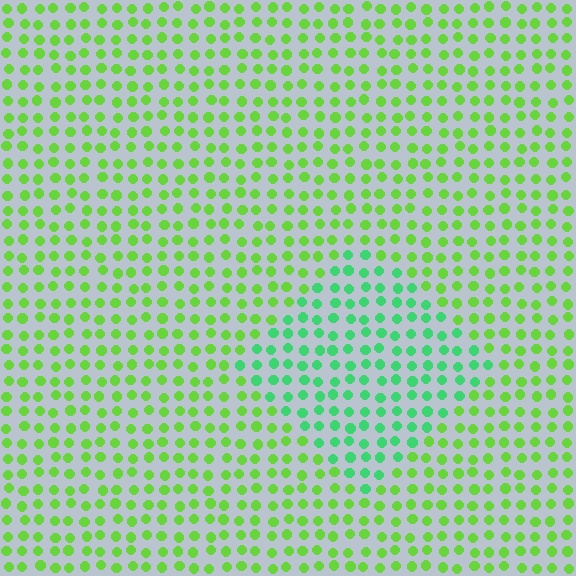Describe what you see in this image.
The image is filled with small lime elements in a uniform arrangement. A diamond-shaped region is visible where the elements are tinted to a slightly different hue, forming a subtle color boundary.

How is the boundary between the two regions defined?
The boundary is defined purely by a slight shift in hue (about 37 degrees). Spacing, size, and orientation are identical on both sides.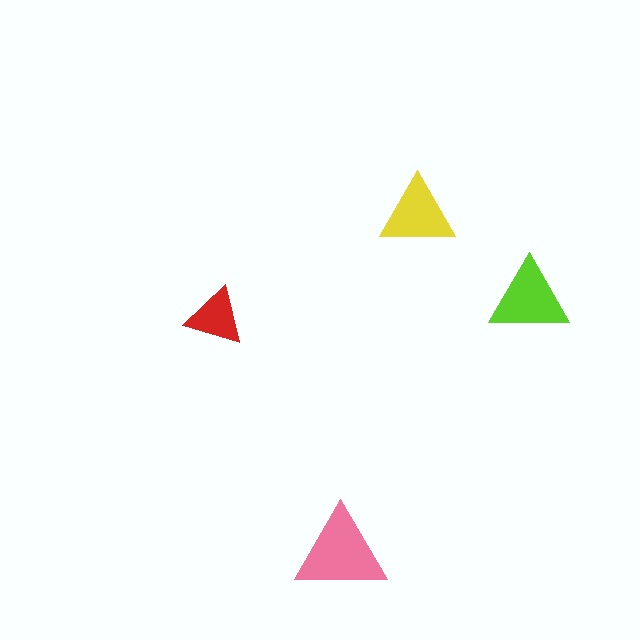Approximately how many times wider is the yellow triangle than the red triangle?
About 1.5 times wider.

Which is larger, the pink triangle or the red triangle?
The pink one.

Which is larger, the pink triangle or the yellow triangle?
The pink one.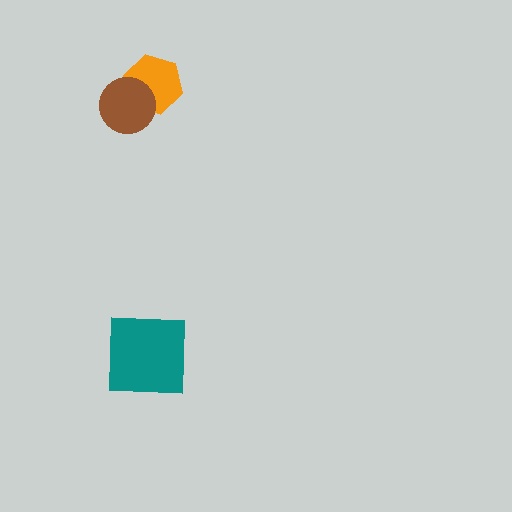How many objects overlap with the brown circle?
1 object overlaps with the brown circle.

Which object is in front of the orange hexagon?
The brown circle is in front of the orange hexagon.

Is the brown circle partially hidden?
No, no other shape covers it.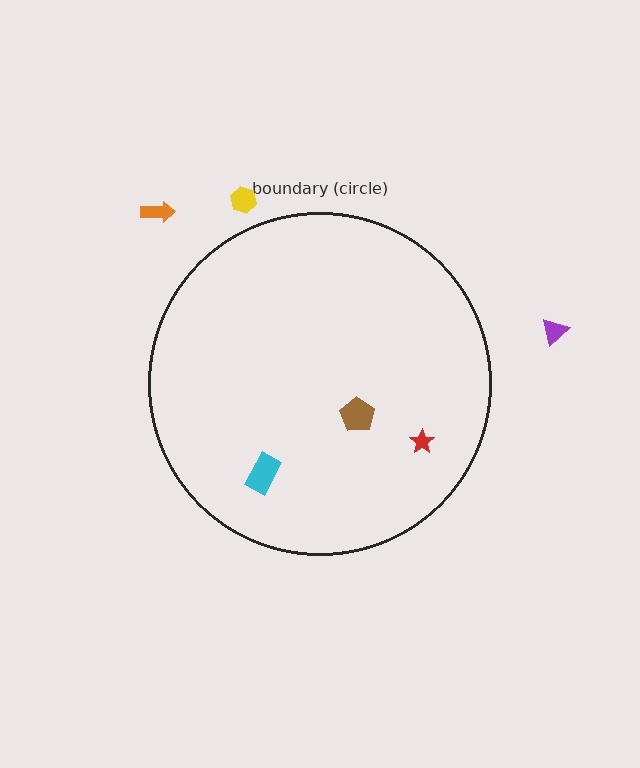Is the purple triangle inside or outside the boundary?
Outside.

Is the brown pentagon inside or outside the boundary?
Inside.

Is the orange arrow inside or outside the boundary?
Outside.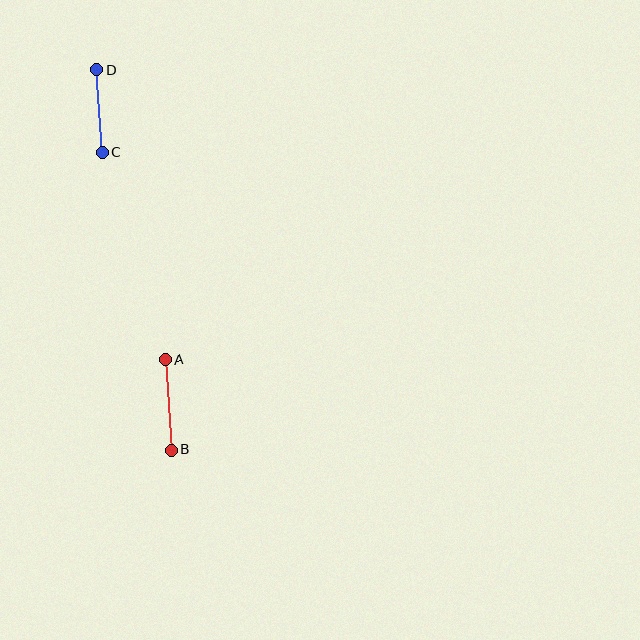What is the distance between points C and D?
The distance is approximately 83 pixels.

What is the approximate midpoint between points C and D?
The midpoint is at approximately (100, 111) pixels.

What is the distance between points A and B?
The distance is approximately 91 pixels.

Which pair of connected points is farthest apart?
Points A and B are farthest apart.